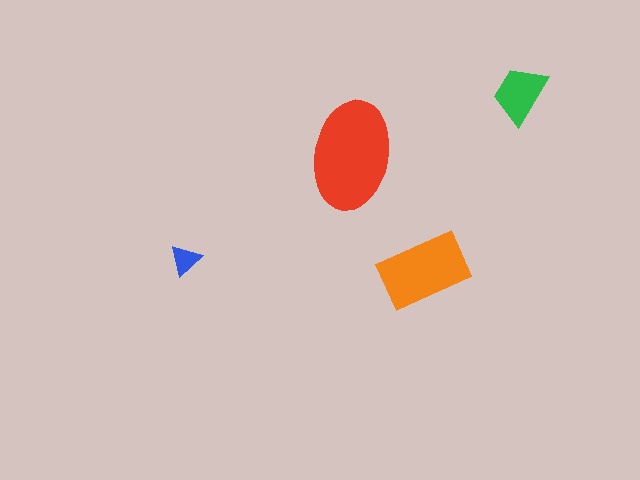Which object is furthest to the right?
The green trapezoid is rightmost.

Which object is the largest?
The red ellipse.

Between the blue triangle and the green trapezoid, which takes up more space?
The green trapezoid.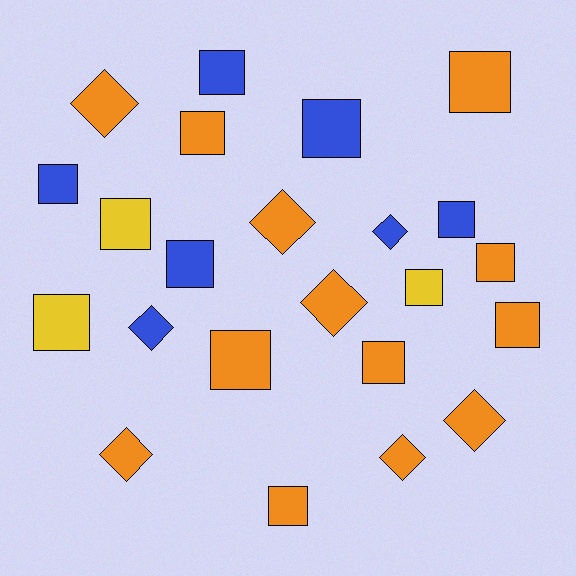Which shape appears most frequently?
Square, with 15 objects.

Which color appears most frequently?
Orange, with 13 objects.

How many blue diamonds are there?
There are 2 blue diamonds.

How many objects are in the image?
There are 23 objects.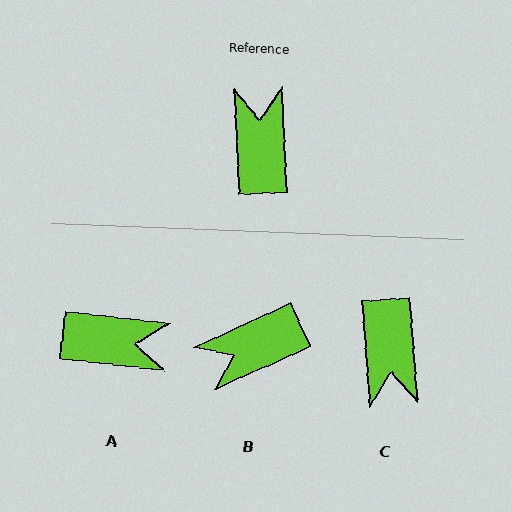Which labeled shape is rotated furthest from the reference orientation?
C, about 179 degrees away.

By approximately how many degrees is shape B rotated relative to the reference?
Approximately 112 degrees counter-clockwise.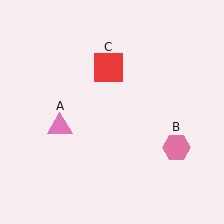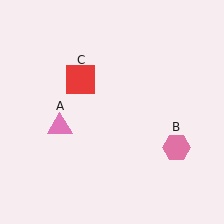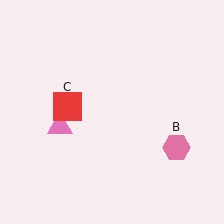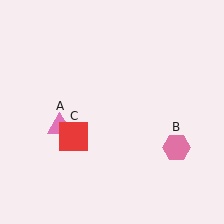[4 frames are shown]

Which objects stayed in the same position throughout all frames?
Pink triangle (object A) and pink hexagon (object B) remained stationary.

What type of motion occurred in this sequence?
The red square (object C) rotated counterclockwise around the center of the scene.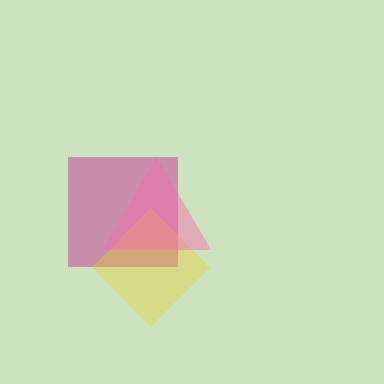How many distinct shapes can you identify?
There are 3 distinct shapes: a magenta square, a yellow diamond, a pink triangle.